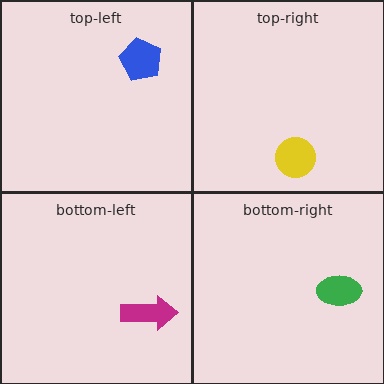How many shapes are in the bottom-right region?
1.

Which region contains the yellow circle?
The top-right region.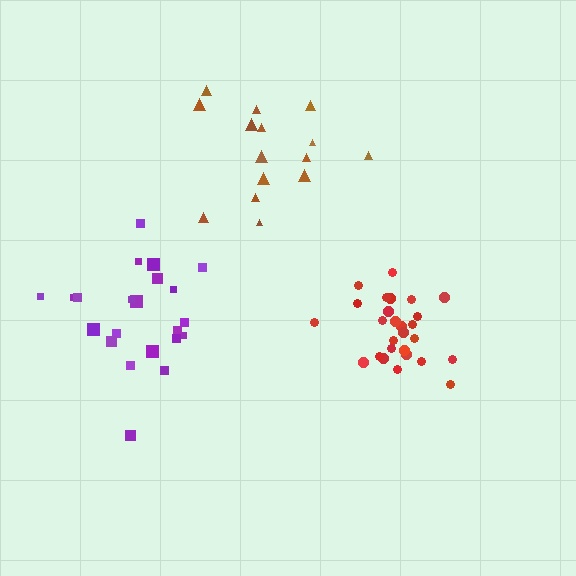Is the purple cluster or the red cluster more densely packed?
Red.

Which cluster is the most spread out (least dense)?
Brown.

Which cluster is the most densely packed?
Red.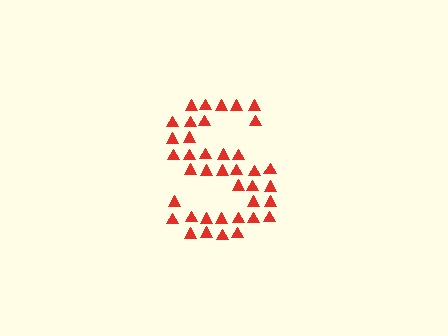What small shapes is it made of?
It is made of small triangles.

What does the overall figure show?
The overall figure shows the letter S.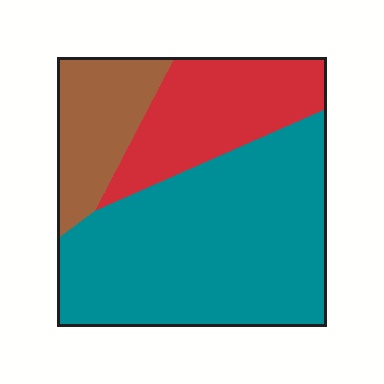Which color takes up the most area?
Teal, at roughly 60%.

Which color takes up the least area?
Brown, at roughly 15%.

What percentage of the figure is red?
Red covers around 25% of the figure.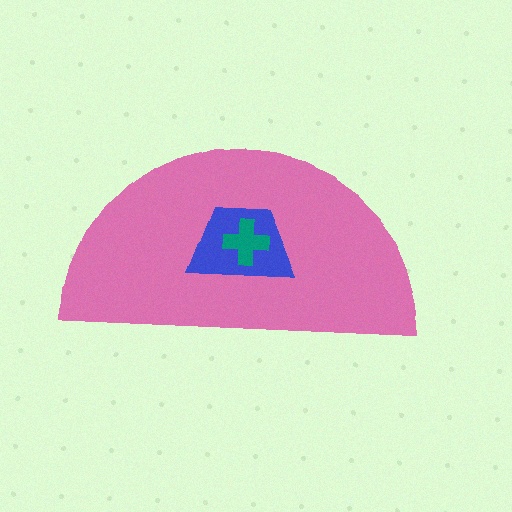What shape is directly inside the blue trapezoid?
The teal cross.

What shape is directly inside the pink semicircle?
The blue trapezoid.